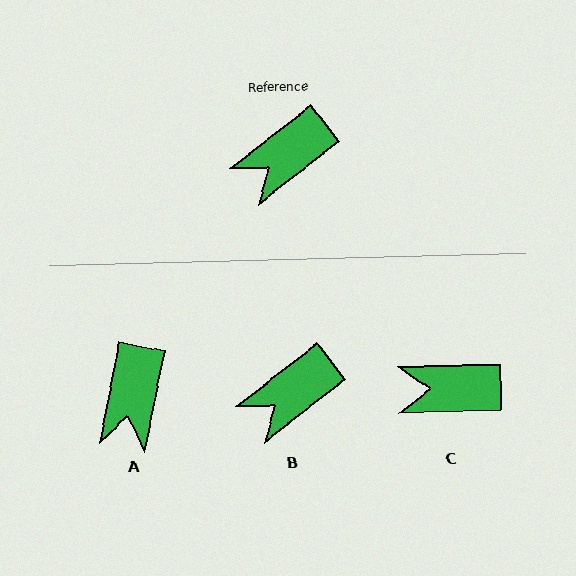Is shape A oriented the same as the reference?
No, it is off by about 40 degrees.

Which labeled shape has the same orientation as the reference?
B.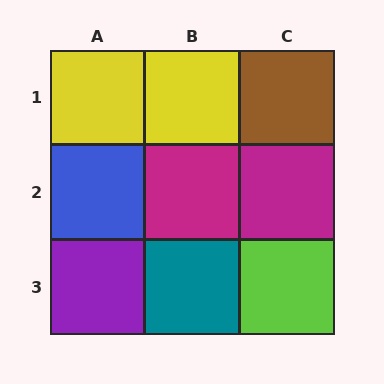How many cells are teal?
1 cell is teal.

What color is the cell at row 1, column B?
Yellow.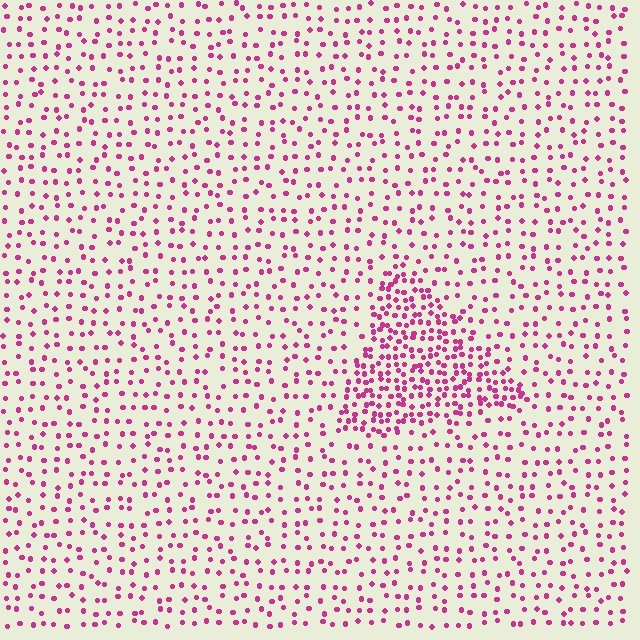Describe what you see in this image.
The image contains small magenta elements arranged at two different densities. A triangle-shaped region is visible where the elements are more densely packed than the surrounding area.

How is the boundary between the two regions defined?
The boundary is defined by a change in element density (approximately 2.4x ratio). All elements are the same color, size, and shape.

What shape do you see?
I see a triangle.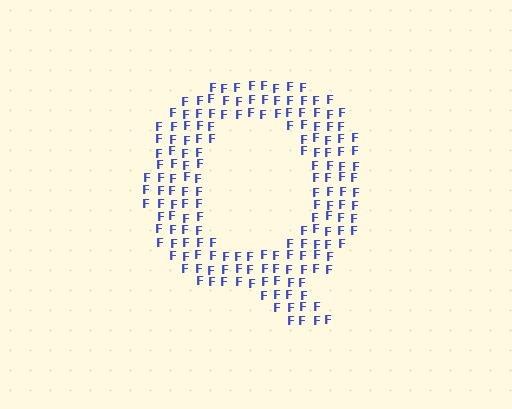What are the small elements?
The small elements are letter F's.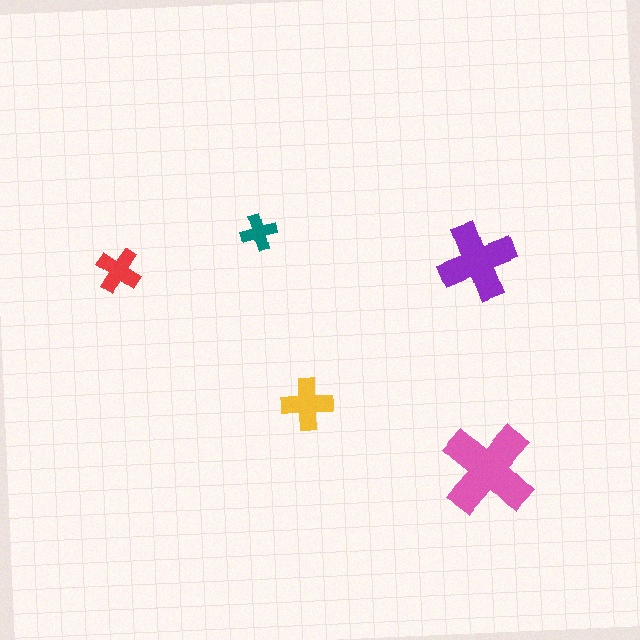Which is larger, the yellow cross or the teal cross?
The yellow one.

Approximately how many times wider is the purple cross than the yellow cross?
About 1.5 times wider.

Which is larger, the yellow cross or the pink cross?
The pink one.